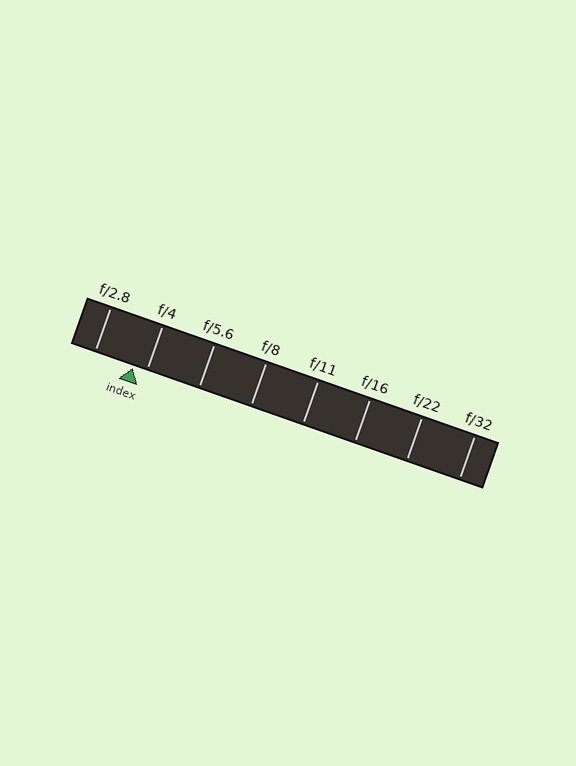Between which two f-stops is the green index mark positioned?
The index mark is between f/2.8 and f/4.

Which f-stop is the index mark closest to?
The index mark is closest to f/4.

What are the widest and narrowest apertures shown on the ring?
The widest aperture shown is f/2.8 and the narrowest is f/32.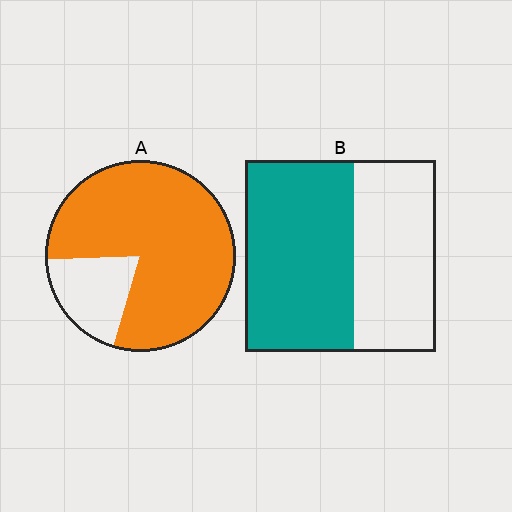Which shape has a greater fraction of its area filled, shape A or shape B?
Shape A.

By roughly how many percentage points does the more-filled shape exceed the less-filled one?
By roughly 25 percentage points (A over B).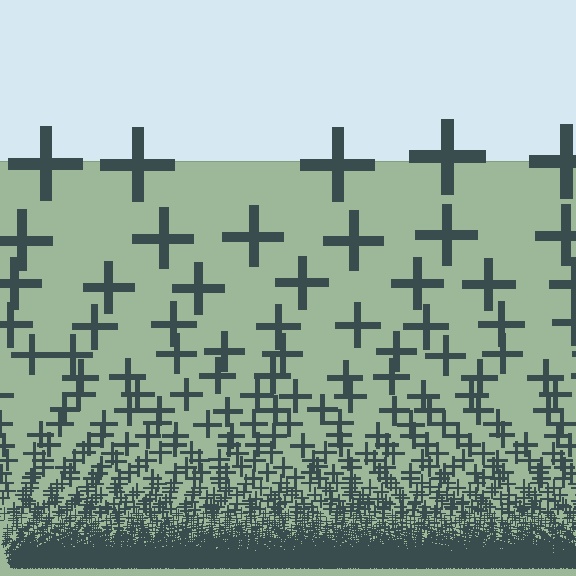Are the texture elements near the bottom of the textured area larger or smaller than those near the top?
Smaller. The gradient is inverted — elements near the bottom are smaller and denser.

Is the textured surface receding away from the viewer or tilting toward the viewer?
The surface appears to tilt toward the viewer. Texture elements get larger and sparser toward the top.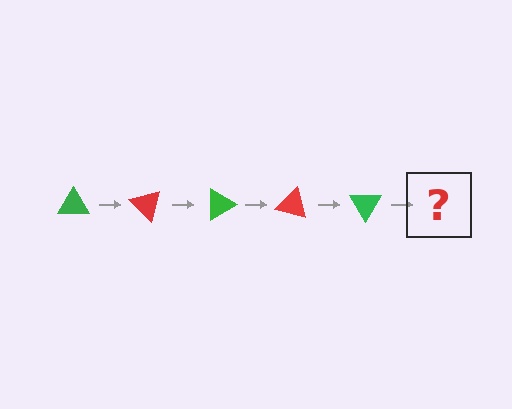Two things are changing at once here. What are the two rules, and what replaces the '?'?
The two rules are that it rotates 45 degrees each step and the color cycles through green and red. The '?' should be a red triangle, rotated 225 degrees from the start.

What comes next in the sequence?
The next element should be a red triangle, rotated 225 degrees from the start.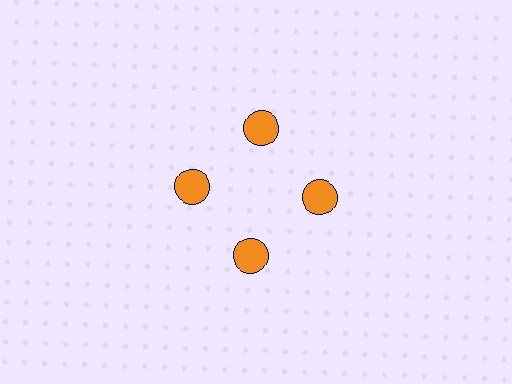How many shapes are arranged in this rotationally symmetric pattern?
There are 4 shapes, arranged in 4 groups of 1.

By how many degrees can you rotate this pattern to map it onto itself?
The pattern maps onto itself every 90 degrees of rotation.